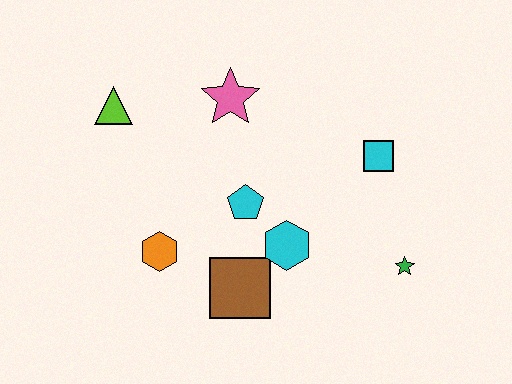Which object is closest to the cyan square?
The green star is closest to the cyan square.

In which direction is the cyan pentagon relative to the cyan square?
The cyan pentagon is to the left of the cyan square.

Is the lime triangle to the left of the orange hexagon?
Yes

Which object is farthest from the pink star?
The green star is farthest from the pink star.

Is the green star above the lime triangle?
No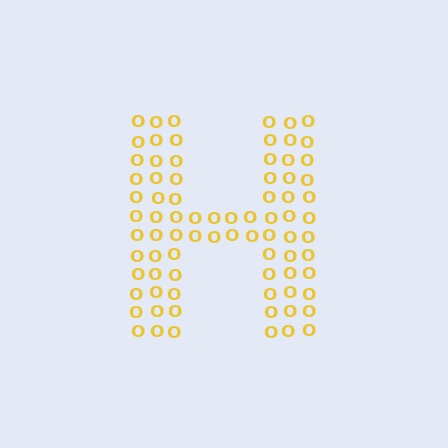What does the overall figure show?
The overall figure shows the letter H.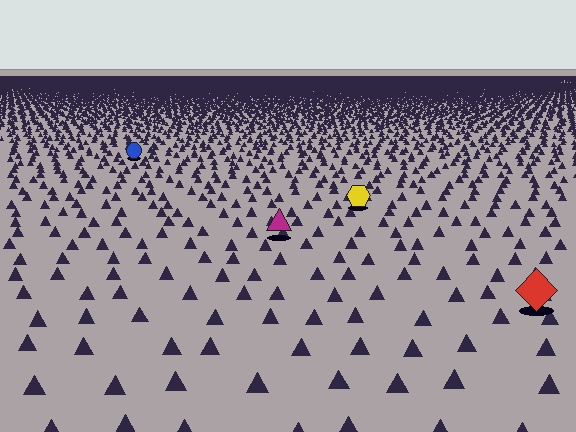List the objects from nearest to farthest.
From nearest to farthest: the red diamond, the magenta triangle, the yellow hexagon, the blue circle.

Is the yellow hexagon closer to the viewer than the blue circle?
Yes. The yellow hexagon is closer — you can tell from the texture gradient: the ground texture is coarser near it.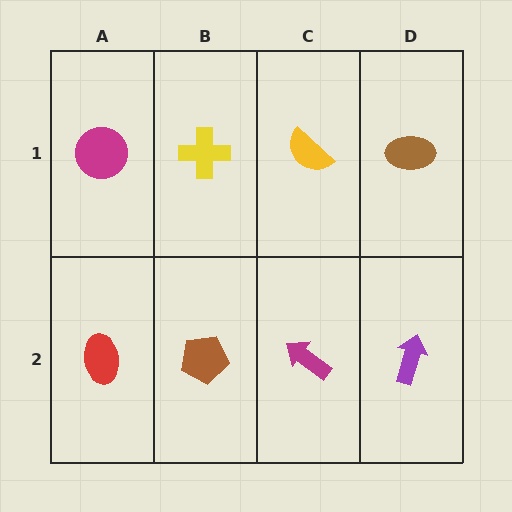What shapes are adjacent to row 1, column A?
A red ellipse (row 2, column A), a yellow cross (row 1, column B).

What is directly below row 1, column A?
A red ellipse.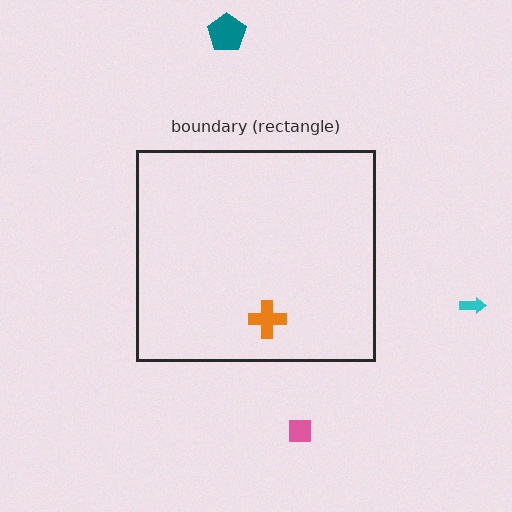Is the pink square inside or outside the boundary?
Outside.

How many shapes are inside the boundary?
1 inside, 3 outside.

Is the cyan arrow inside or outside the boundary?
Outside.